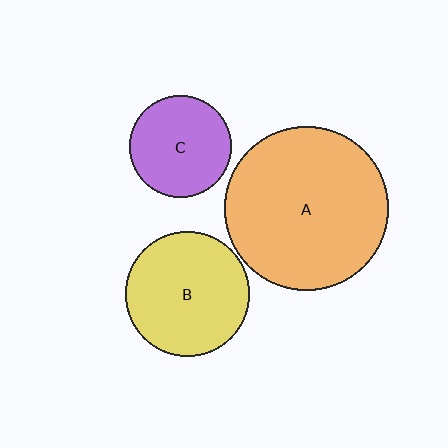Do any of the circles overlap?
No, none of the circles overlap.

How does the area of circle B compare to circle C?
Approximately 1.5 times.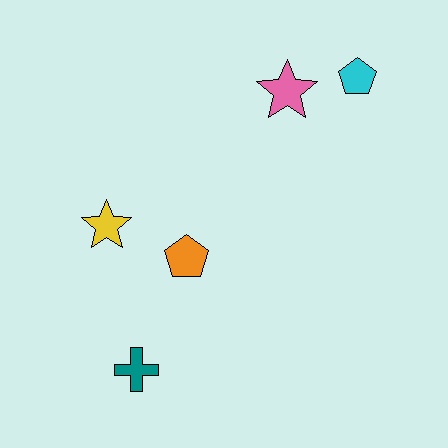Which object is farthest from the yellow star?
The cyan pentagon is farthest from the yellow star.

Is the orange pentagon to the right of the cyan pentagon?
No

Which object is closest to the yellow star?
The orange pentagon is closest to the yellow star.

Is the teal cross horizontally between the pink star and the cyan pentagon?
No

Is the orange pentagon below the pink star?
Yes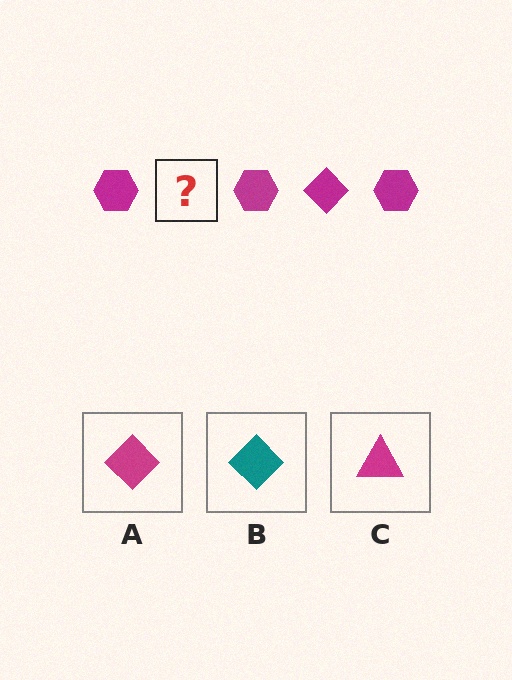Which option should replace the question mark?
Option A.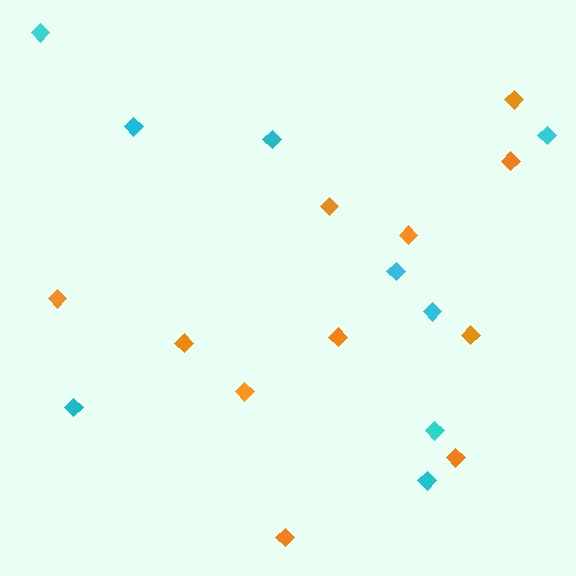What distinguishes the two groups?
There are 2 groups: one group of cyan diamonds (9) and one group of orange diamonds (11).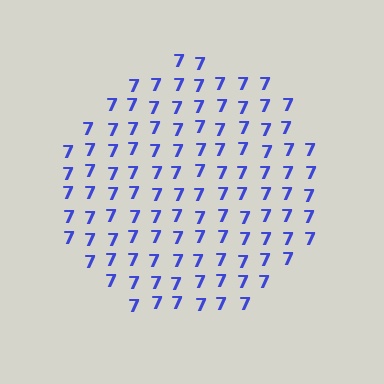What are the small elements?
The small elements are digit 7's.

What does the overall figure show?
The overall figure shows a circle.